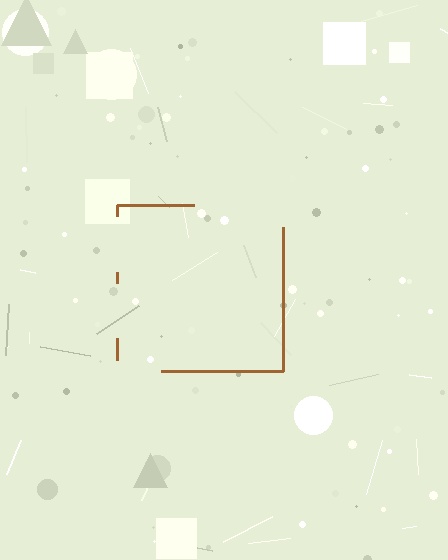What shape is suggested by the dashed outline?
The dashed outline suggests a square.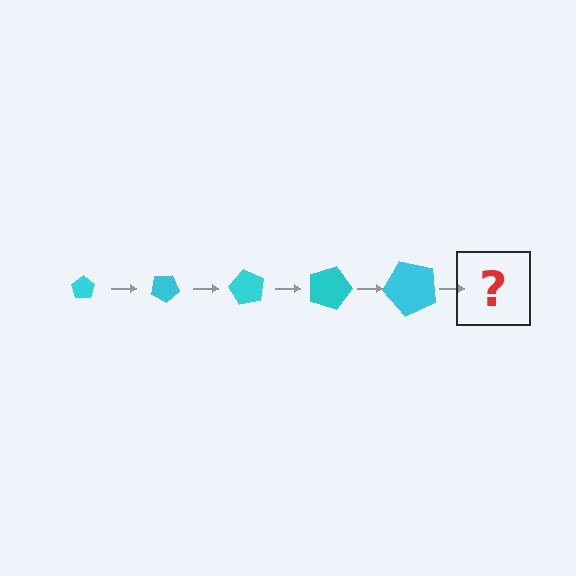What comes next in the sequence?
The next element should be a pentagon, larger than the previous one and rotated 150 degrees from the start.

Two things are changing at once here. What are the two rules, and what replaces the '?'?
The two rules are that the pentagon grows larger each step and it rotates 30 degrees each step. The '?' should be a pentagon, larger than the previous one and rotated 150 degrees from the start.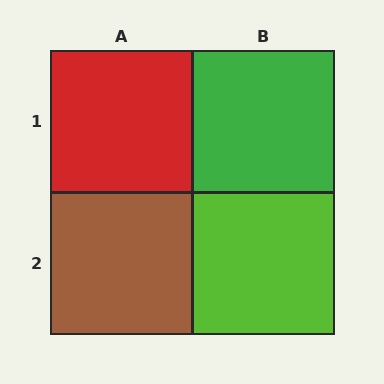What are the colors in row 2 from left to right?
Brown, lime.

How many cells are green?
1 cell is green.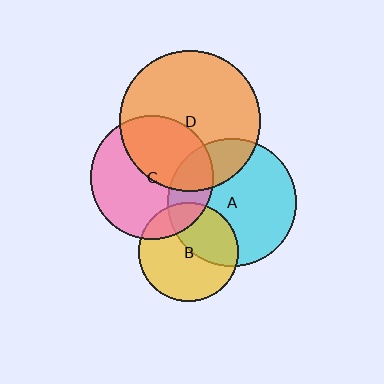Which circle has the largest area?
Circle D (orange).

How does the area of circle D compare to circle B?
Approximately 2.0 times.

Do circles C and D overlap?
Yes.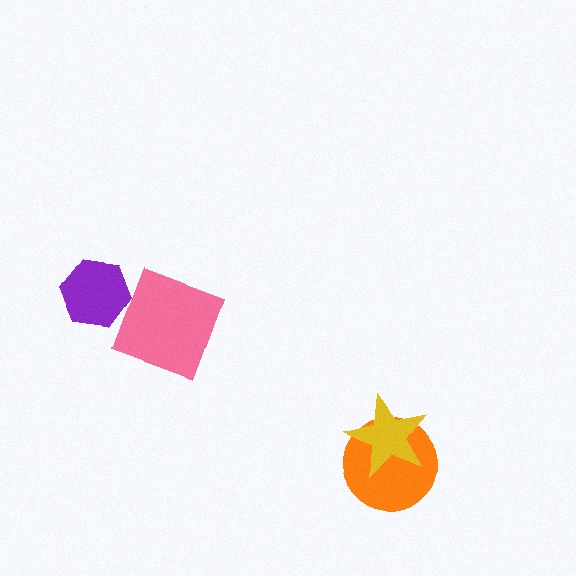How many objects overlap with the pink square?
0 objects overlap with the pink square.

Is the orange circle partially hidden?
Yes, it is partially covered by another shape.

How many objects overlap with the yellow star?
1 object overlaps with the yellow star.